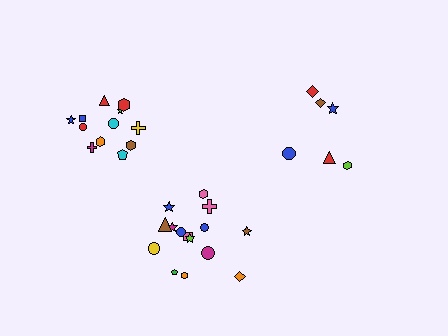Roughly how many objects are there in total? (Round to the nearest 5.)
Roughly 35 objects in total.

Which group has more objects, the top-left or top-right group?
The top-left group.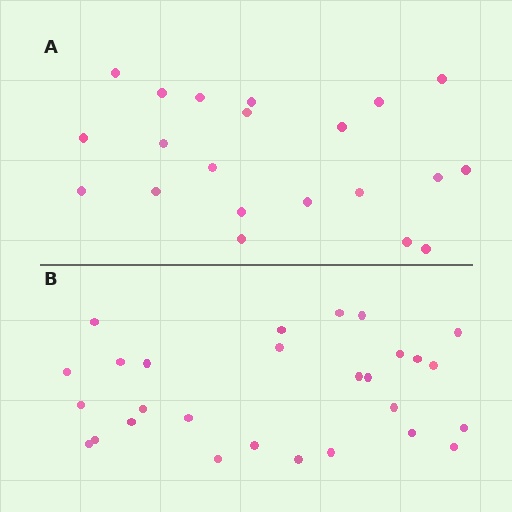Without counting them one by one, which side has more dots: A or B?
Region B (the bottom region) has more dots.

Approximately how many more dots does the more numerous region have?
Region B has roughly 8 or so more dots than region A.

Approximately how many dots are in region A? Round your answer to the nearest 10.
About 20 dots. (The exact count is 21, which rounds to 20.)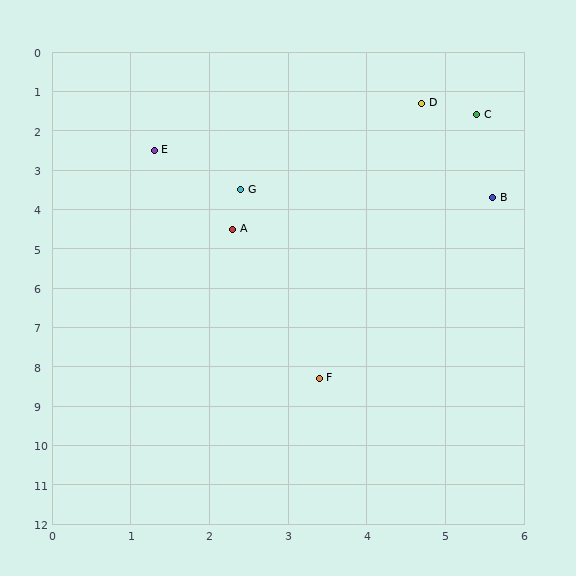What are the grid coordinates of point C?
Point C is at approximately (5.4, 1.6).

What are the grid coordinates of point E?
Point E is at approximately (1.3, 2.5).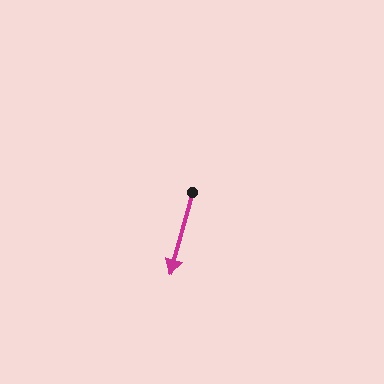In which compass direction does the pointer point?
South.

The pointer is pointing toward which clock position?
Roughly 6 o'clock.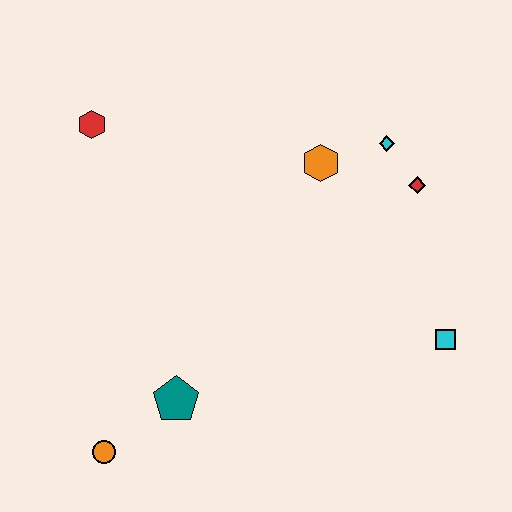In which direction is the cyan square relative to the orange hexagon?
The cyan square is below the orange hexagon.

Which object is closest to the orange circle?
The teal pentagon is closest to the orange circle.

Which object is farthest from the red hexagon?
The cyan square is farthest from the red hexagon.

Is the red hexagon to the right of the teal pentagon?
No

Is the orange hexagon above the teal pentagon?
Yes